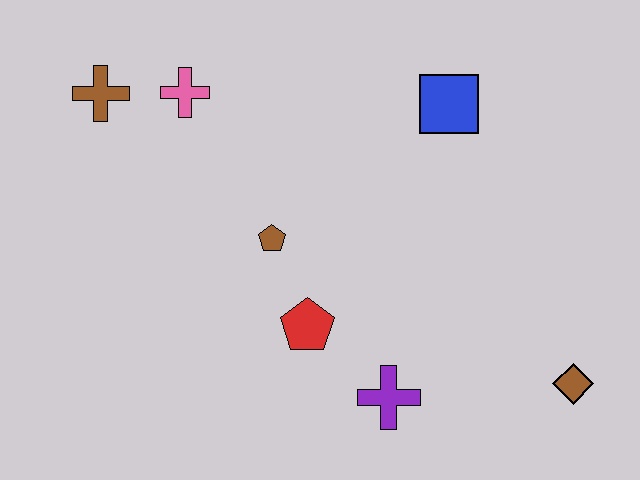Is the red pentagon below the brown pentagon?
Yes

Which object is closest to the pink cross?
The brown cross is closest to the pink cross.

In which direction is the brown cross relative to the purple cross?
The brown cross is above the purple cross.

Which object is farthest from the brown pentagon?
The brown diamond is farthest from the brown pentagon.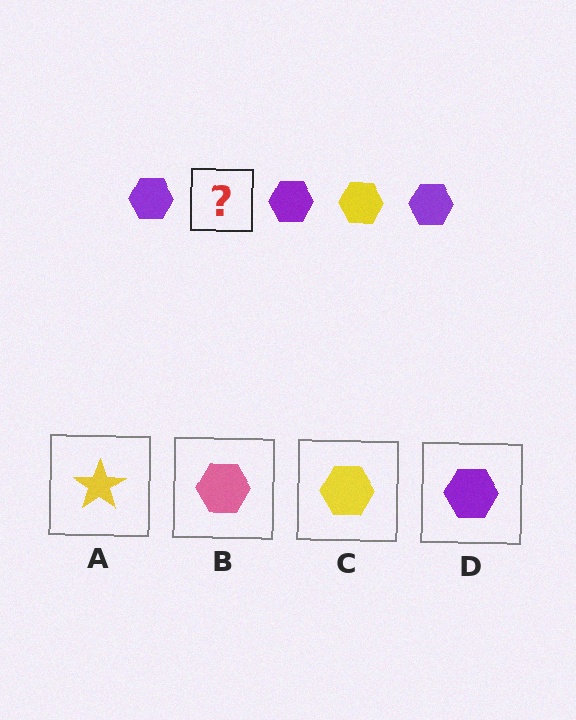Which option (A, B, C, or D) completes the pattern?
C.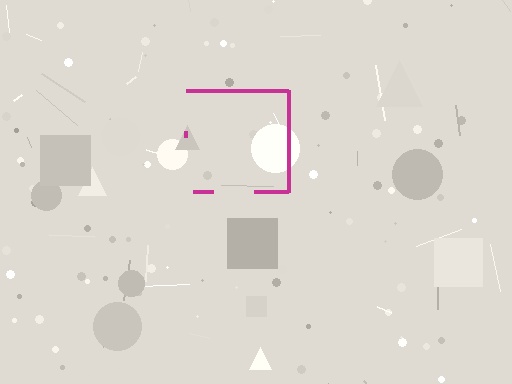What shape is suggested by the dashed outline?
The dashed outline suggests a square.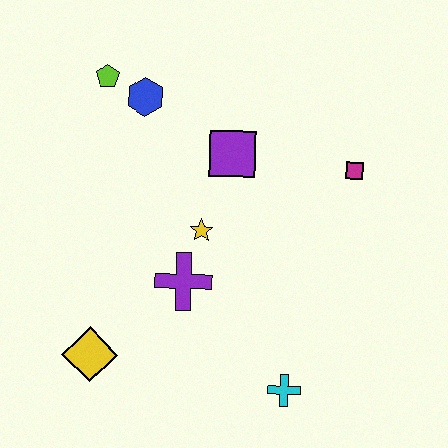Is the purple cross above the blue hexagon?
No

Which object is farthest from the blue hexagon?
The cyan cross is farthest from the blue hexagon.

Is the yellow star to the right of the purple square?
No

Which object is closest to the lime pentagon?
The blue hexagon is closest to the lime pentagon.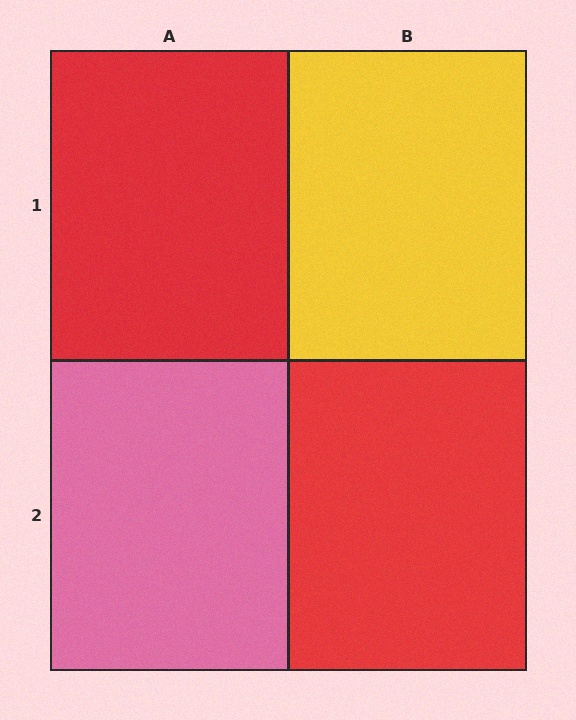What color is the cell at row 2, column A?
Pink.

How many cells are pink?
1 cell is pink.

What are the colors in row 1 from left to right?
Red, yellow.